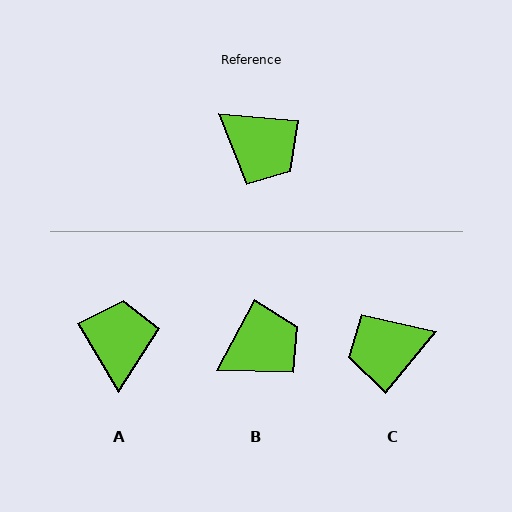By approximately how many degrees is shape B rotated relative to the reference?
Approximately 68 degrees counter-clockwise.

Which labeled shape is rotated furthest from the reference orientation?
A, about 127 degrees away.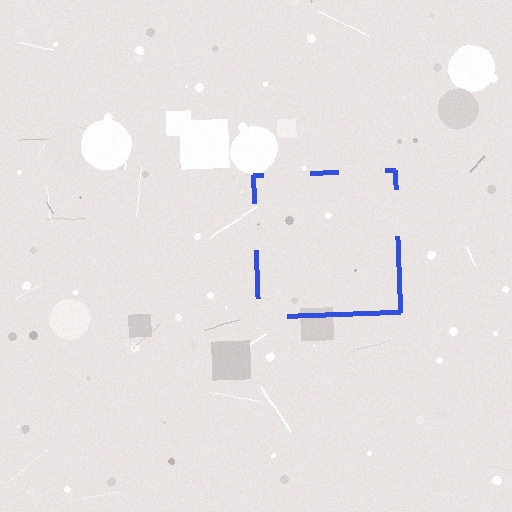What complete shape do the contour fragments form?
The contour fragments form a square.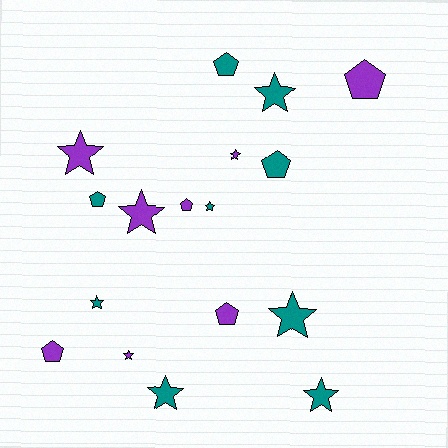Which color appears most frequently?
Teal, with 9 objects.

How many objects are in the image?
There are 17 objects.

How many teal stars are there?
There are 6 teal stars.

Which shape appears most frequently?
Star, with 10 objects.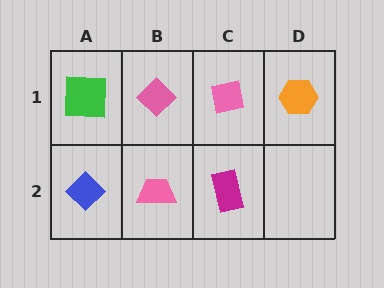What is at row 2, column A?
A blue diamond.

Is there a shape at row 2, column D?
No, that cell is empty.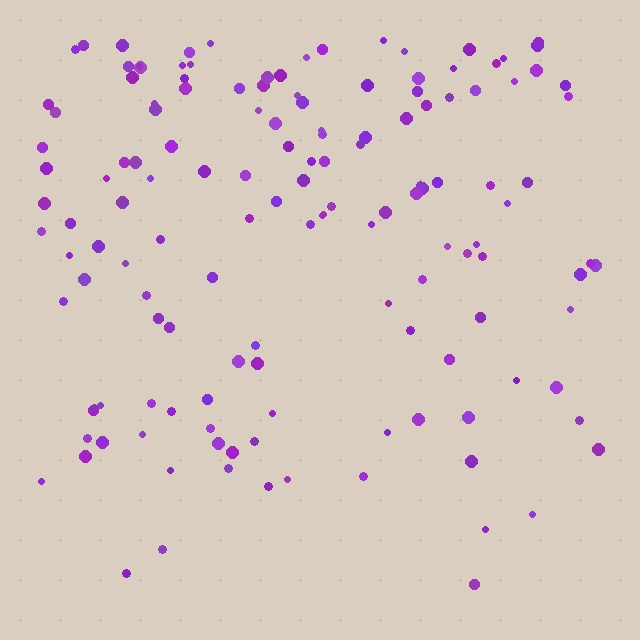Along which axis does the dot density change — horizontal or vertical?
Vertical.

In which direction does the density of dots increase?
From bottom to top, with the top side densest.